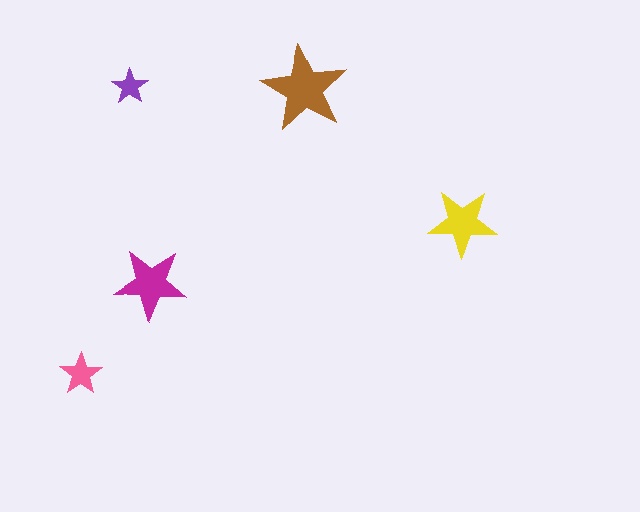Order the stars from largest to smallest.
the brown one, the magenta one, the yellow one, the pink one, the purple one.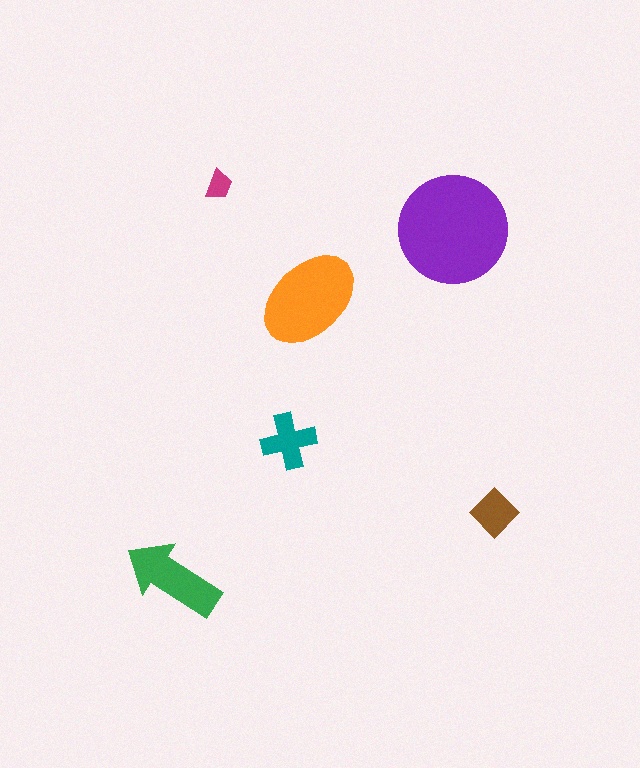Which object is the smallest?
The magenta trapezoid.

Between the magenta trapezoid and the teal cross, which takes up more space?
The teal cross.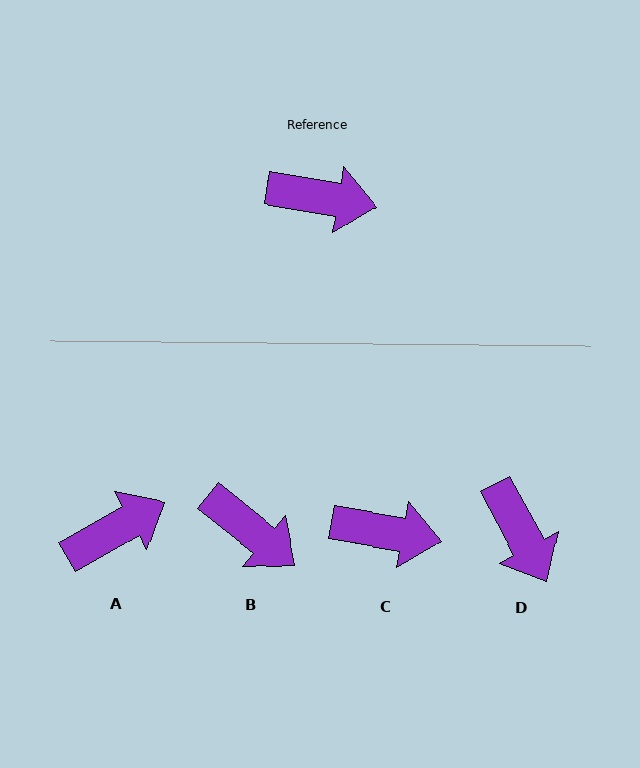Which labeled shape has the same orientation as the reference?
C.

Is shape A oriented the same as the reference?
No, it is off by about 39 degrees.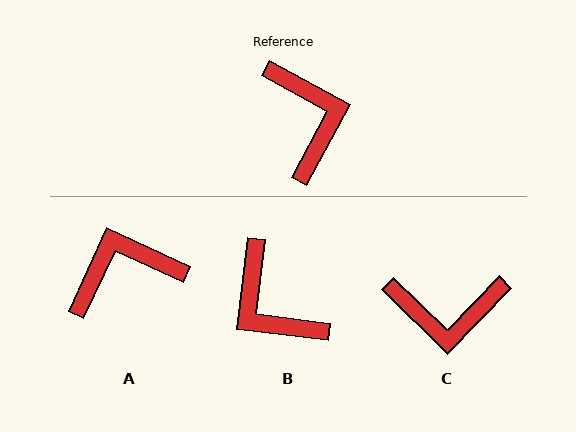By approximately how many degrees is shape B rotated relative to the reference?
Approximately 158 degrees clockwise.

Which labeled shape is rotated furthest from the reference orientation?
B, about 158 degrees away.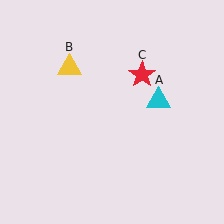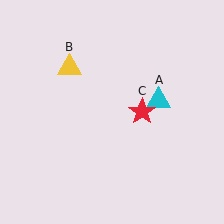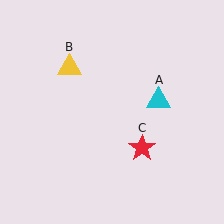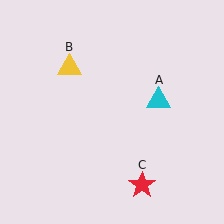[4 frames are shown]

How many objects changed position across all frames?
1 object changed position: red star (object C).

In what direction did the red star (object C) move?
The red star (object C) moved down.